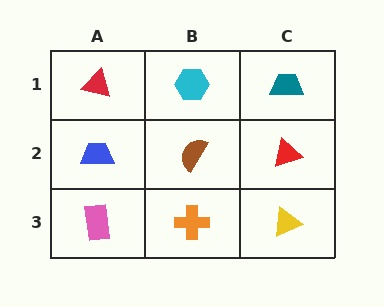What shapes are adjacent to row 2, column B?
A cyan hexagon (row 1, column B), an orange cross (row 3, column B), a blue trapezoid (row 2, column A), a red triangle (row 2, column C).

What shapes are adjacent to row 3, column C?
A red triangle (row 2, column C), an orange cross (row 3, column B).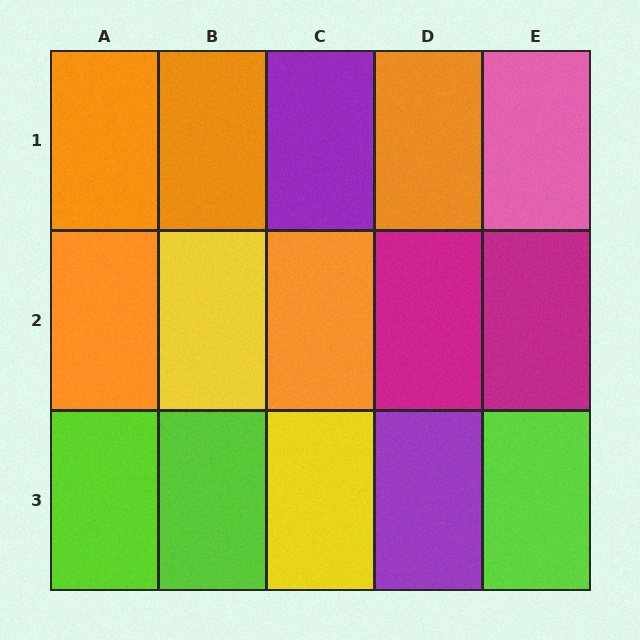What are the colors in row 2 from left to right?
Orange, yellow, orange, magenta, magenta.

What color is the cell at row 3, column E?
Lime.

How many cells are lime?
3 cells are lime.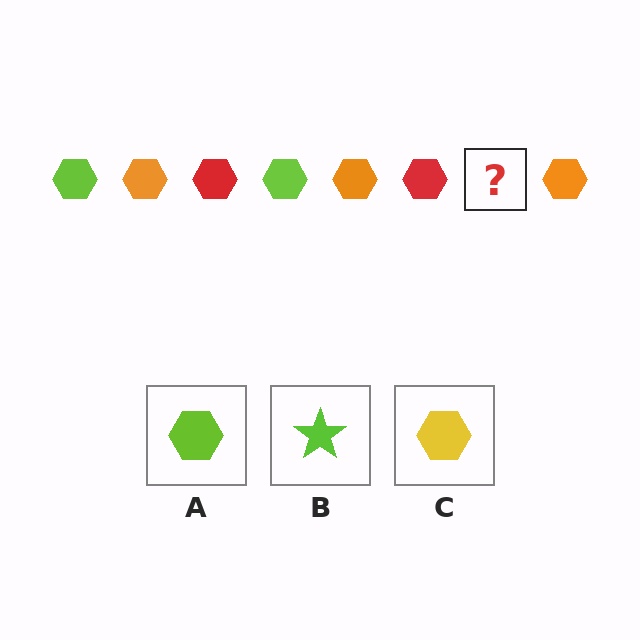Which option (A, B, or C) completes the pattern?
A.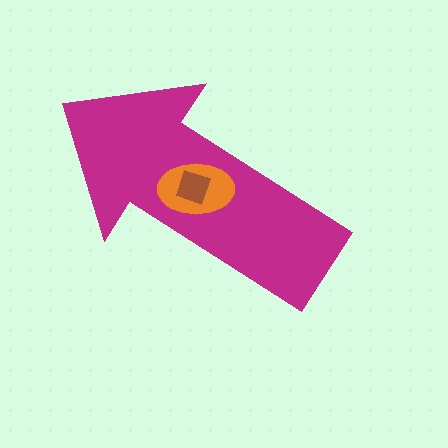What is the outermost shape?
The magenta arrow.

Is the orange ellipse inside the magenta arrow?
Yes.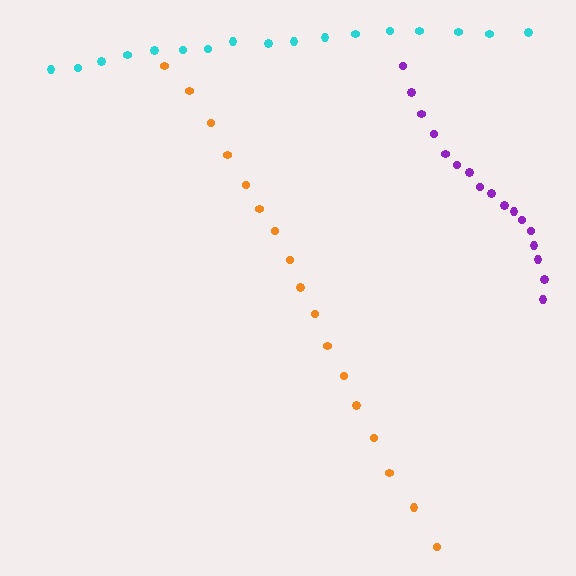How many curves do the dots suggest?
There are 3 distinct paths.